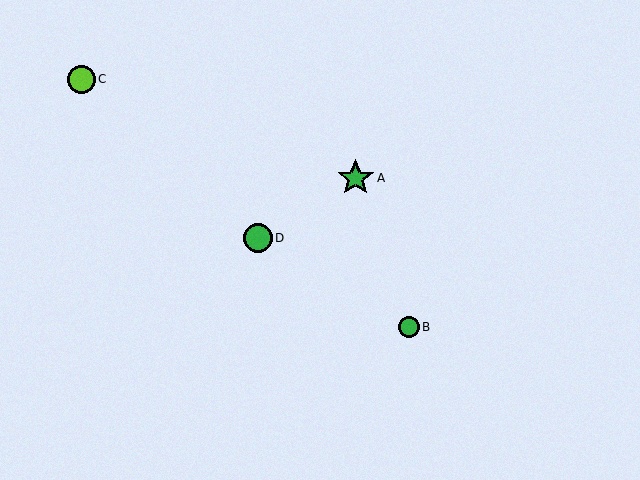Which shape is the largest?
The green star (labeled A) is the largest.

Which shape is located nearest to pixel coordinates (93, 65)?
The lime circle (labeled C) at (81, 79) is nearest to that location.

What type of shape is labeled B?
Shape B is a green circle.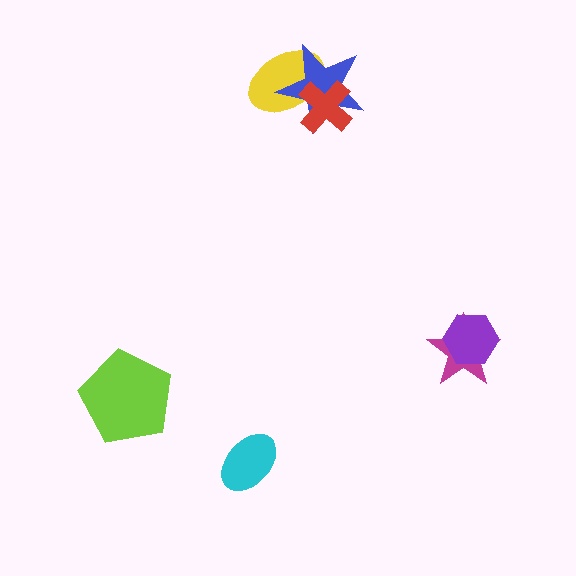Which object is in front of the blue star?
The red cross is in front of the blue star.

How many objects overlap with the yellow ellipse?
2 objects overlap with the yellow ellipse.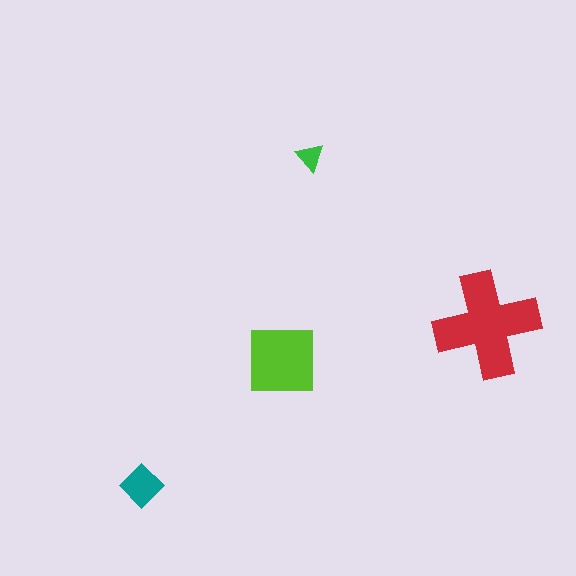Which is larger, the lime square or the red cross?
The red cross.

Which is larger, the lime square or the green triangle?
The lime square.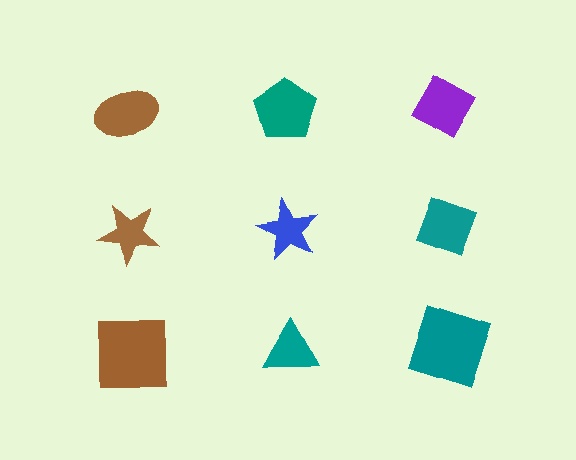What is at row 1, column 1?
A brown ellipse.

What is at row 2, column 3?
A teal diamond.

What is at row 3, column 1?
A brown square.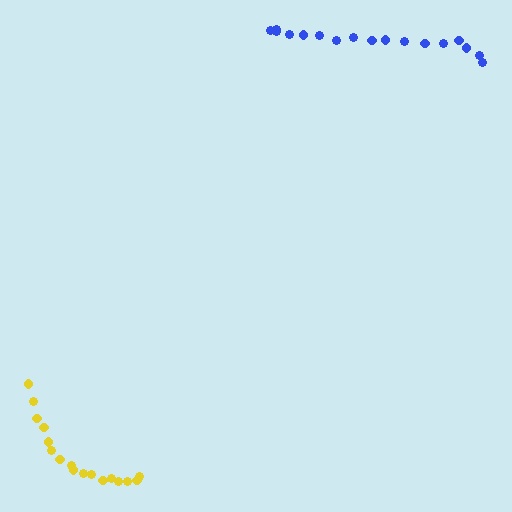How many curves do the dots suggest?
There are 2 distinct paths.